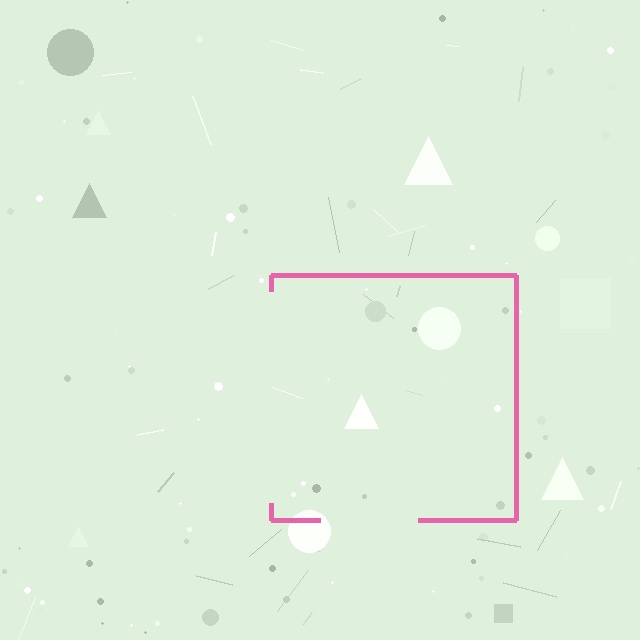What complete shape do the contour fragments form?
The contour fragments form a square.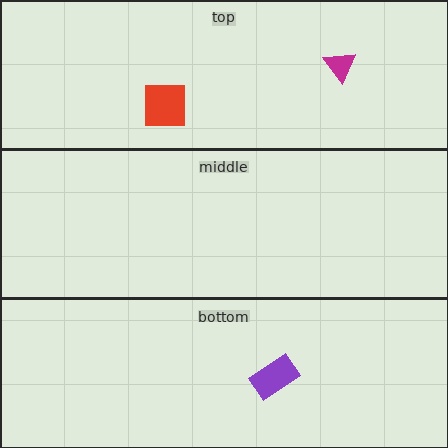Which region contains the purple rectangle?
The bottom region.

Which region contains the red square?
The top region.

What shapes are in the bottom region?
The purple rectangle.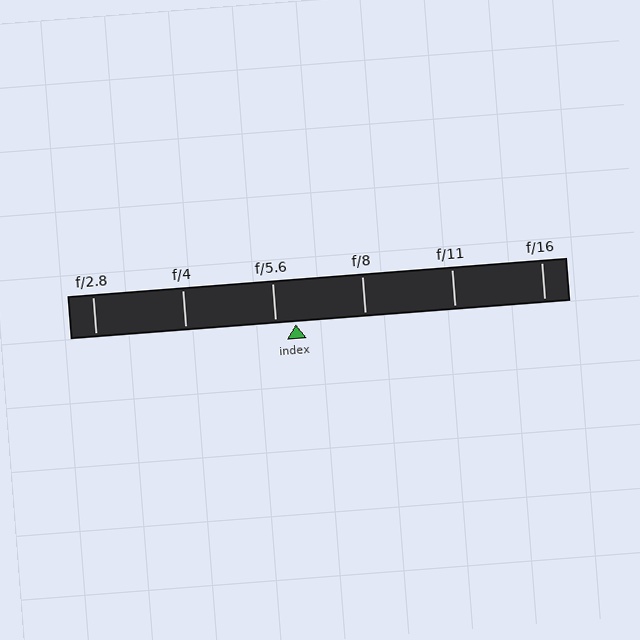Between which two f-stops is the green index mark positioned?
The index mark is between f/5.6 and f/8.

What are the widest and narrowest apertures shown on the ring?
The widest aperture shown is f/2.8 and the narrowest is f/16.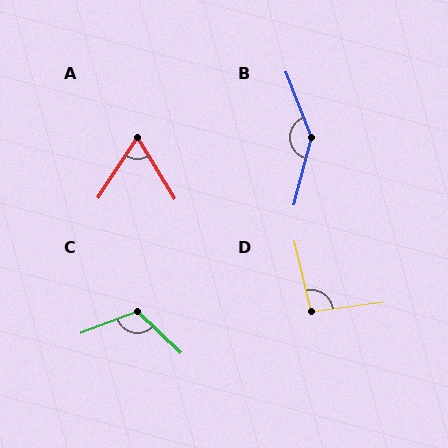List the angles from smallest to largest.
A (64°), D (95°), C (115°), B (145°).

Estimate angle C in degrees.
Approximately 115 degrees.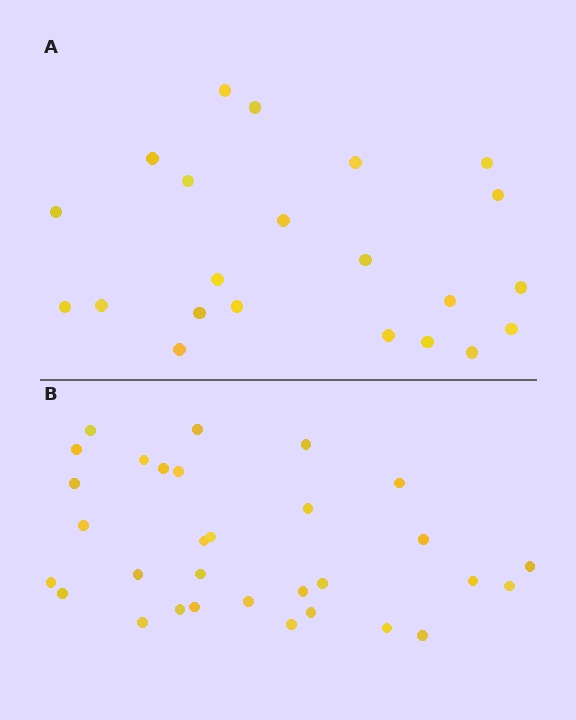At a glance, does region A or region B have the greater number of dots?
Region B (the bottom region) has more dots.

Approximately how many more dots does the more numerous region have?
Region B has roughly 8 or so more dots than region A.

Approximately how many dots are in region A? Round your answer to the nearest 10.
About 20 dots. (The exact count is 22, which rounds to 20.)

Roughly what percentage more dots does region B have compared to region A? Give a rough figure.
About 40% more.